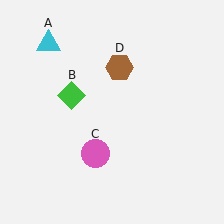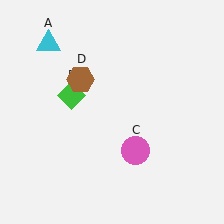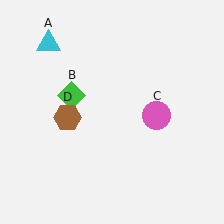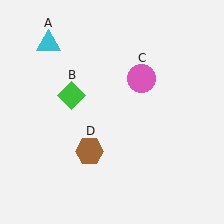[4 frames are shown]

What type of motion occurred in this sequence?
The pink circle (object C), brown hexagon (object D) rotated counterclockwise around the center of the scene.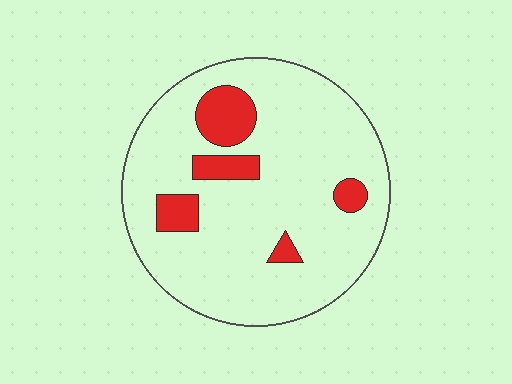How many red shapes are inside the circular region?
5.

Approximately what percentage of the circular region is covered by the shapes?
Approximately 15%.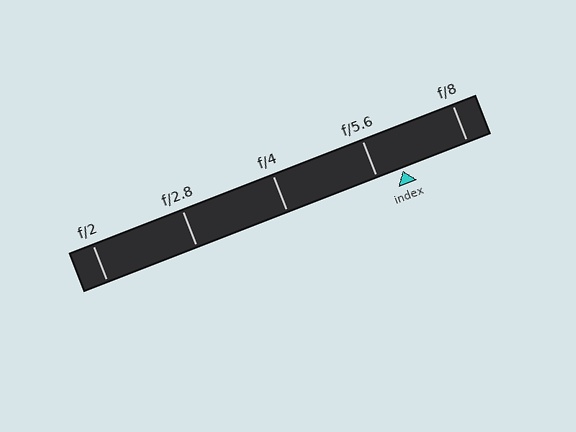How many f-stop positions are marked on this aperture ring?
There are 5 f-stop positions marked.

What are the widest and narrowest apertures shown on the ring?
The widest aperture shown is f/2 and the narrowest is f/8.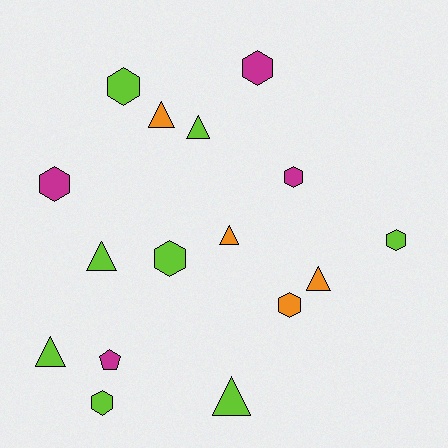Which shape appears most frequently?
Hexagon, with 8 objects.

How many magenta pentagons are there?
There is 1 magenta pentagon.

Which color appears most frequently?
Lime, with 8 objects.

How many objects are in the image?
There are 16 objects.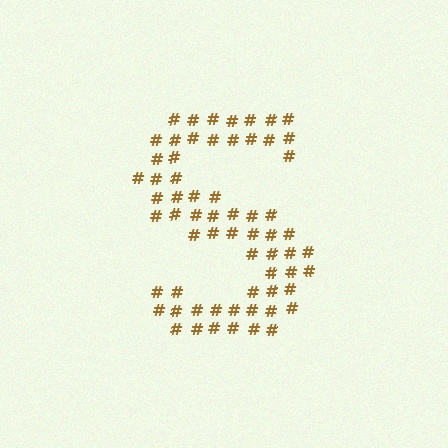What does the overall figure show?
The overall figure shows the letter S.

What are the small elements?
The small elements are hash symbols.